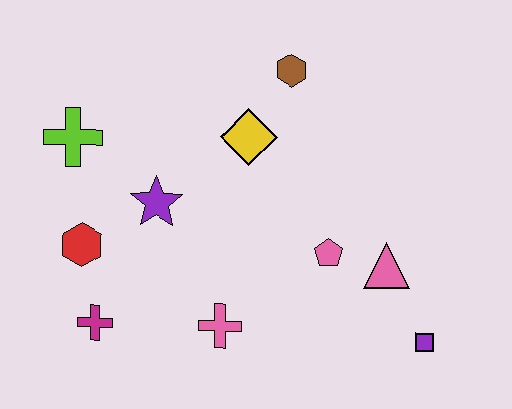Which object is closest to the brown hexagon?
The yellow diamond is closest to the brown hexagon.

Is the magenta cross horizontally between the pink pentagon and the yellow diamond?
No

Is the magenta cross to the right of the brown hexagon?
No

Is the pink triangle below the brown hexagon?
Yes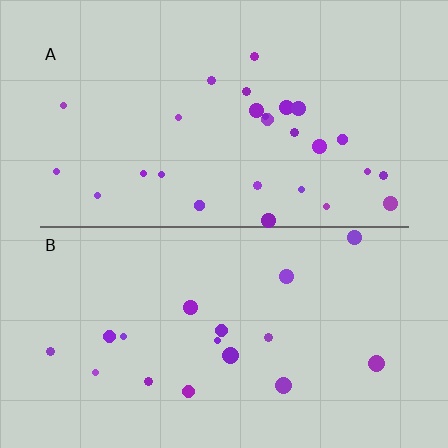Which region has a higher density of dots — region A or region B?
A (the top).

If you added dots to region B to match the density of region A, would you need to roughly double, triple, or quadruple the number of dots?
Approximately double.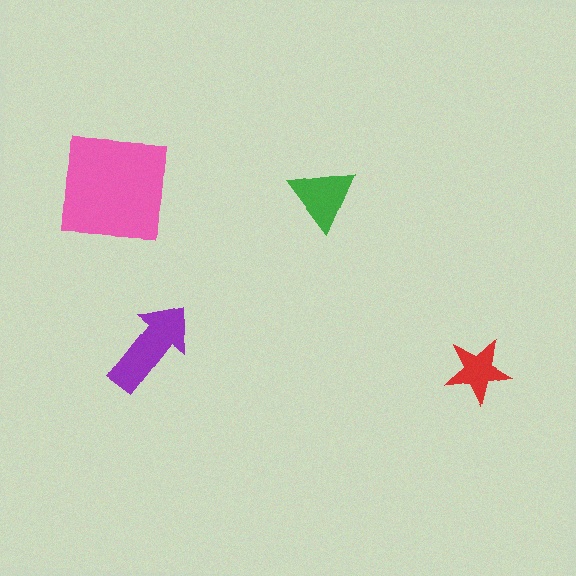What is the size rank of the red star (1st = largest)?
4th.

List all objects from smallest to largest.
The red star, the green triangle, the purple arrow, the pink square.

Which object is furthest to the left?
The pink square is leftmost.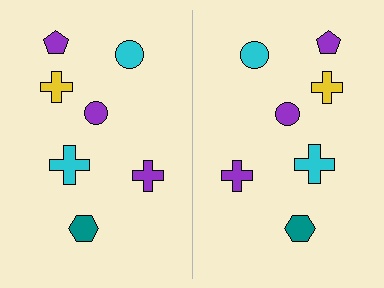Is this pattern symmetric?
Yes, this pattern has bilateral (reflection) symmetry.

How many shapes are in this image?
There are 14 shapes in this image.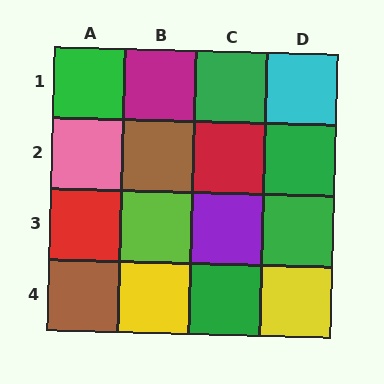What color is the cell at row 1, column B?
Magenta.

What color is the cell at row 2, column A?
Pink.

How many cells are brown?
2 cells are brown.